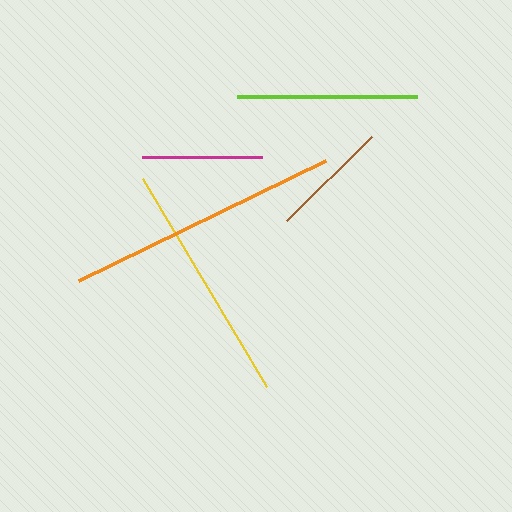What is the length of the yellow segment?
The yellow segment is approximately 242 pixels long.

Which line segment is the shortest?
The brown line is the shortest at approximately 120 pixels.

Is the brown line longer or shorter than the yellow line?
The yellow line is longer than the brown line.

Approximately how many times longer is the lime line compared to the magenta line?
The lime line is approximately 1.5 times the length of the magenta line.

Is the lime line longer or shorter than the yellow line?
The yellow line is longer than the lime line.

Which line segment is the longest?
The orange line is the longest at approximately 274 pixels.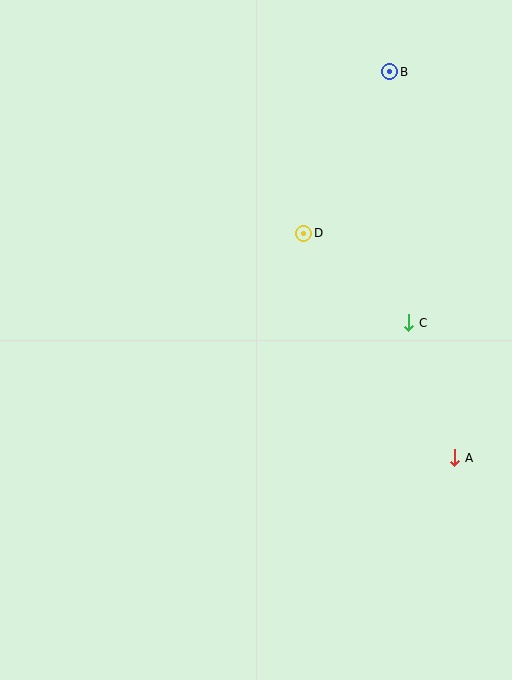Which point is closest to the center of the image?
Point D at (304, 233) is closest to the center.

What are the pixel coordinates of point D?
Point D is at (304, 233).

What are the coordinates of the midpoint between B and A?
The midpoint between B and A is at (422, 265).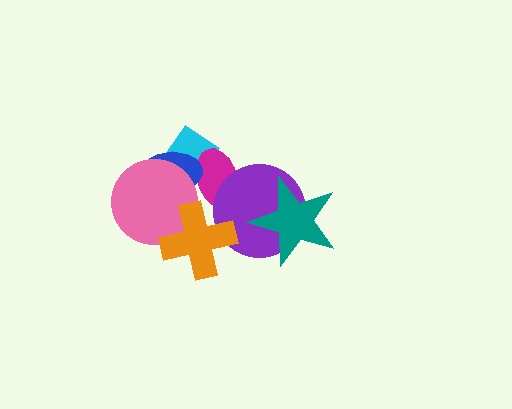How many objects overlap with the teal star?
1 object overlaps with the teal star.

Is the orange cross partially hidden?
No, no other shape covers it.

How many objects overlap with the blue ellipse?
3 objects overlap with the blue ellipse.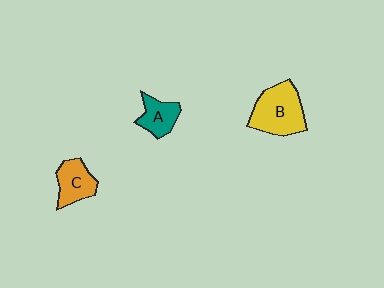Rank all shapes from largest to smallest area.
From largest to smallest: B (yellow), C (orange), A (teal).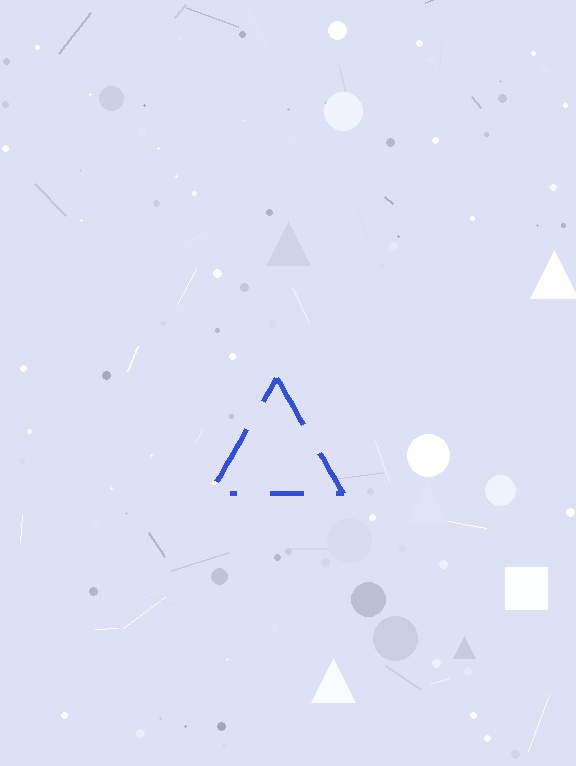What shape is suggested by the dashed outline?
The dashed outline suggests a triangle.